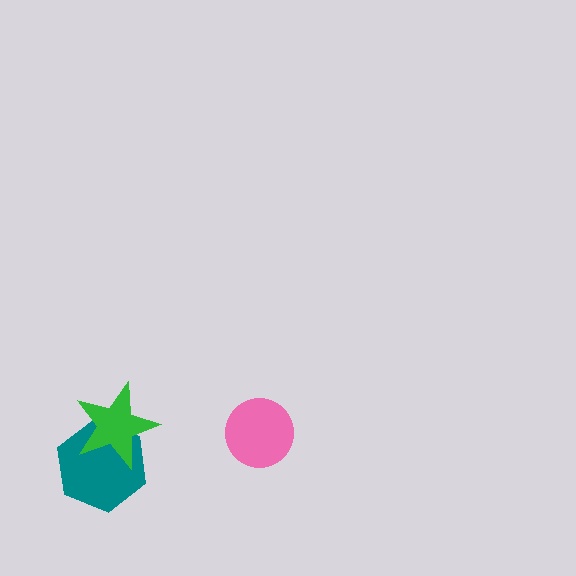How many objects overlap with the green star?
1 object overlaps with the green star.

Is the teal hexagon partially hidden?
Yes, it is partially covered by another shape.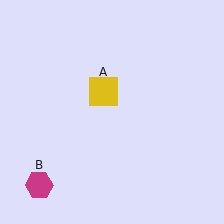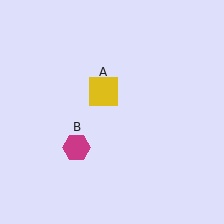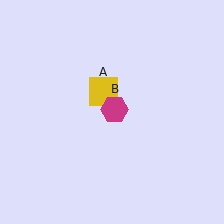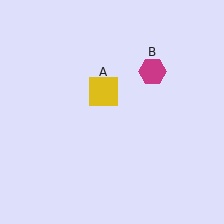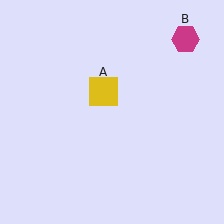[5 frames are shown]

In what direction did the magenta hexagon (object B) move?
The magenta hexagon (object B) moved up and to the right.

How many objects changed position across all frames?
1 object changed position: magenta hexagon (object B).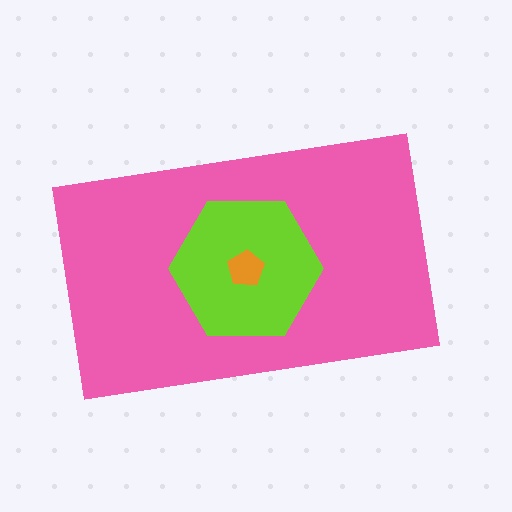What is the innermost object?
The orange pentagon.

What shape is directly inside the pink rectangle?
The lime hexagon.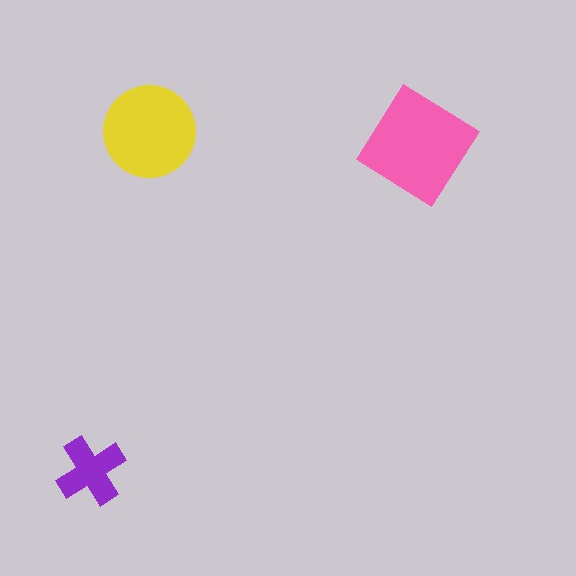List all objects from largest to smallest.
The pink diamond, the yellow circle, the purple cross.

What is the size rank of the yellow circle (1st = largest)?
2nd.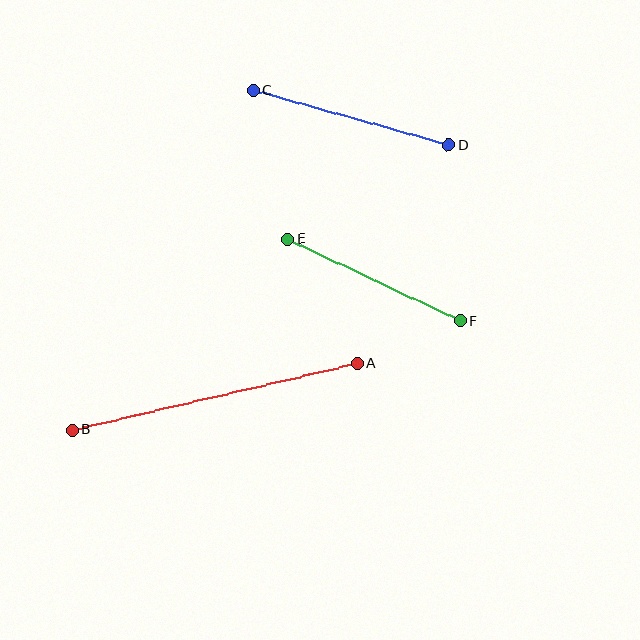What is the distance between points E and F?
The distance is approximately 191 pixels.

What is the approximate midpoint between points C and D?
The midpoint is at approximately (351, 118) pixels.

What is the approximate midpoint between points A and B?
The midpoint is at approximately (215, 397) pixels.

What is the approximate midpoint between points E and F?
The midpoint is at approximately (374, 280) pixels.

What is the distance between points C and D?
The distance is approximately 203 pixels.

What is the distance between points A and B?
The distance is approximately 293 pixels.